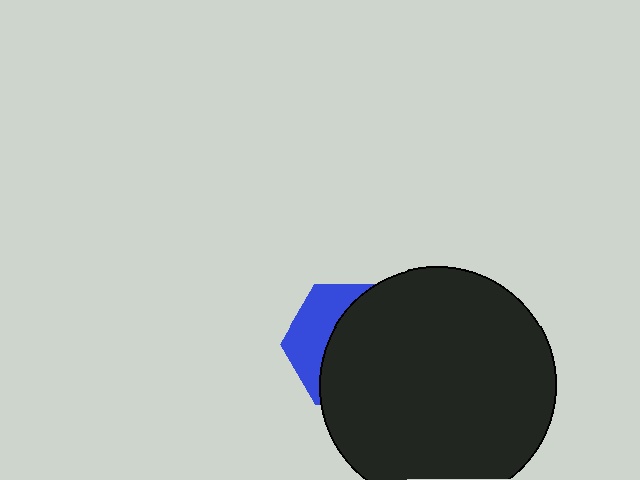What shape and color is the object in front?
The object in front is a black circle.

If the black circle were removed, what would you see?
You would see the complete blue hexagon.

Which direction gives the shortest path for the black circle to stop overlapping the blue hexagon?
Moving right gives the shortest separation.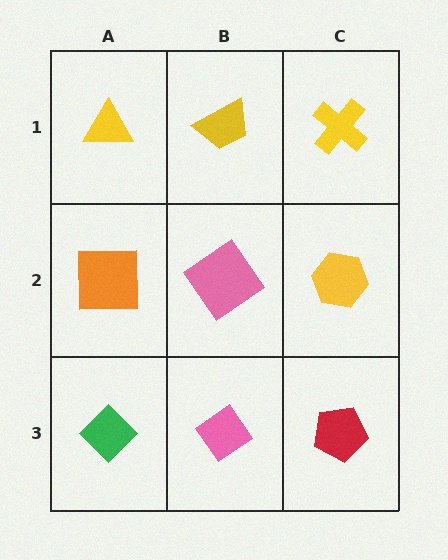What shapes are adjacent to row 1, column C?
A yellow hexagon (row 2, column C), a yellow trapezoid (row 1, column B).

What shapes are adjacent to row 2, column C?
A yellow cross (row 1, column C), a red pentagon (row 3, column C), a pink diamond (row 2, column B).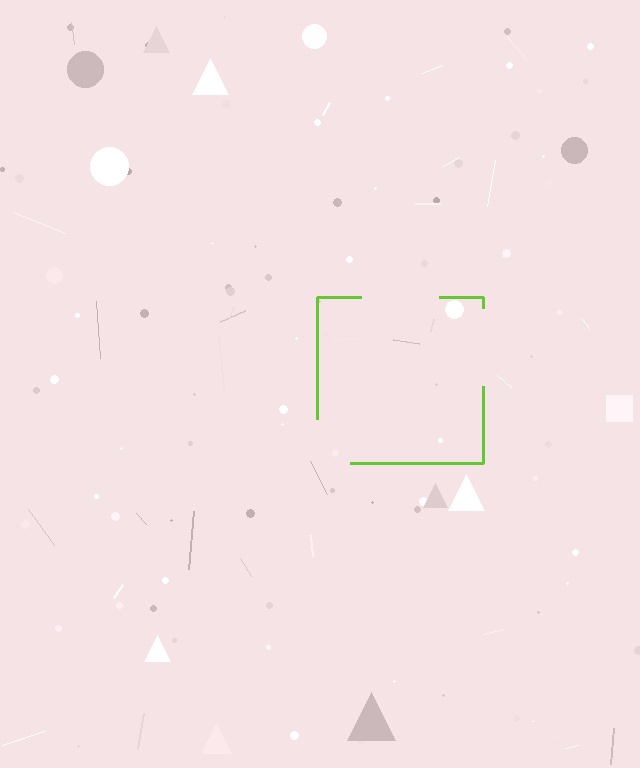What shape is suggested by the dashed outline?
The dashed outline suggests a square.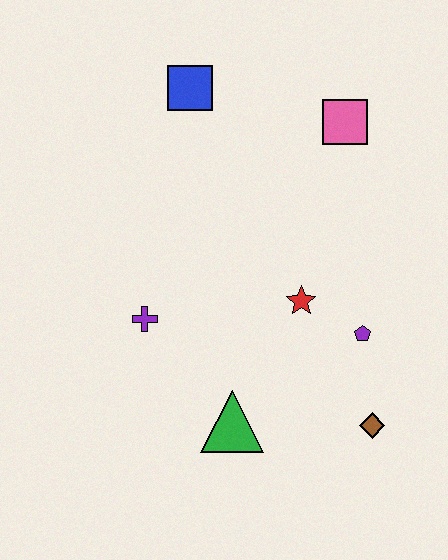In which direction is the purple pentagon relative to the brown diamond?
The purple pentagon is above the brown diamond.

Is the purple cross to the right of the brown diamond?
No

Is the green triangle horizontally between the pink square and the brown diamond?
No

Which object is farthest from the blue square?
The brown diamond is farthest from the blue square.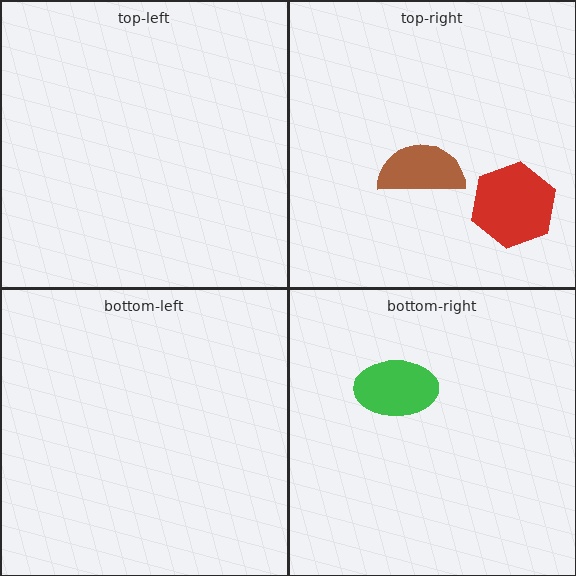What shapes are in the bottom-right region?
The green ellipse.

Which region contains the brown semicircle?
The top-right region.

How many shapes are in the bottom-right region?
1.